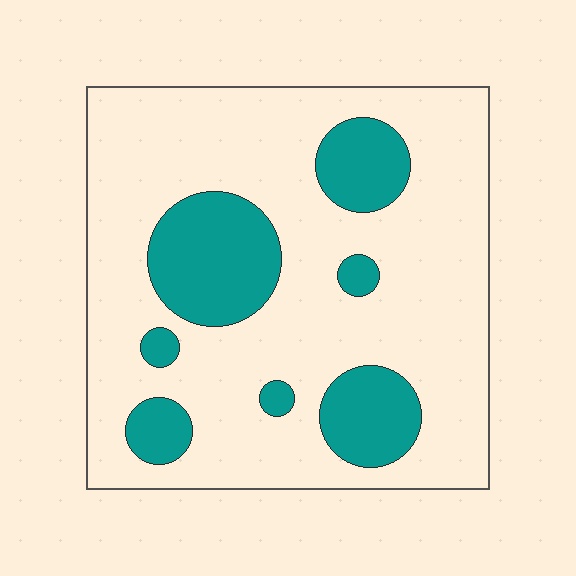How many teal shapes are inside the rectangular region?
7.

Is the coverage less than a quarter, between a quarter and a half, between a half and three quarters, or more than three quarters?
Less than a quarter.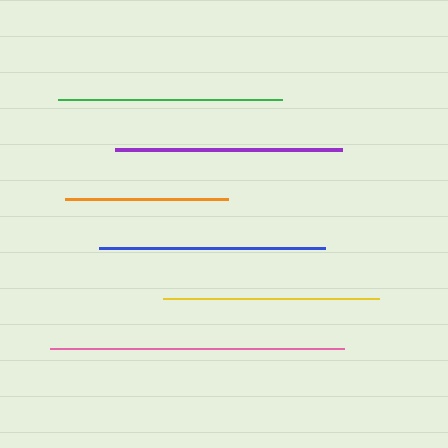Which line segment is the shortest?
The orange line is the shortest at approximately 163 pixels.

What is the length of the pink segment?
The pink segment is approximately 294 pixels long.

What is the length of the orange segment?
The orange segment is approximately 163 pixels long.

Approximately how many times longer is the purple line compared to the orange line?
The purple line is approximately 1.4 times the length of the orange line.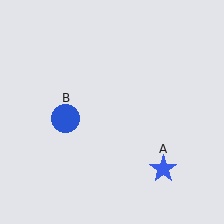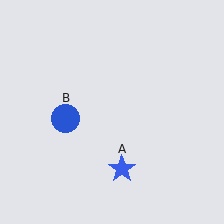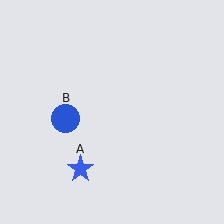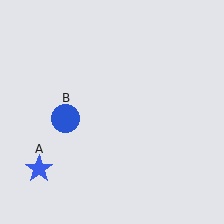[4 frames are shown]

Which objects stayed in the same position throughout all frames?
Blue circle (object B) remained stationary.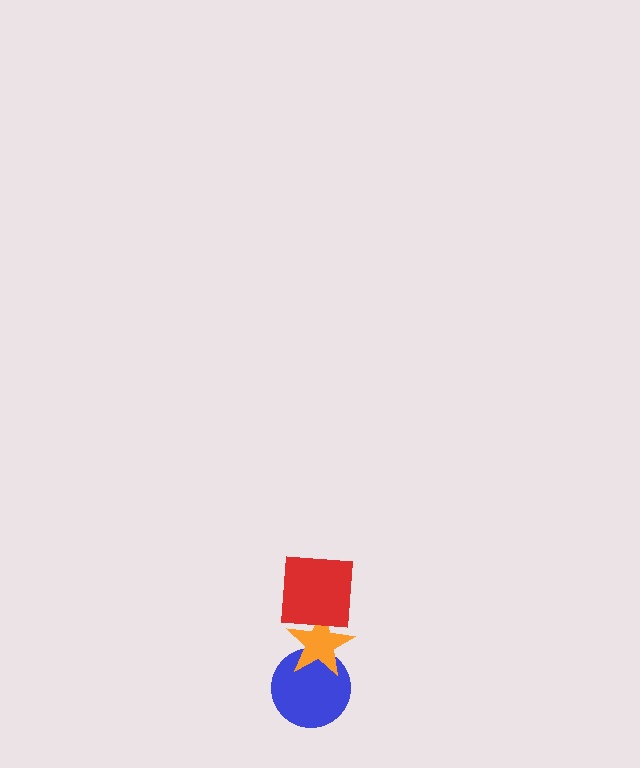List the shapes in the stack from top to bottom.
From top to bottom: the red square, the orange star, the blue circle.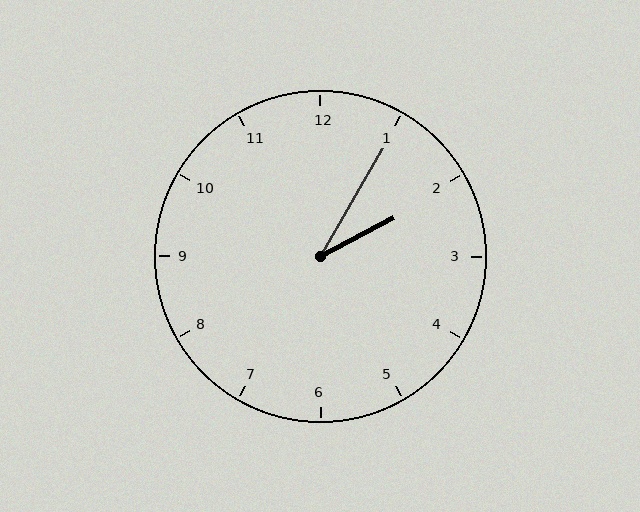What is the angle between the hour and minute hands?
Approximately 32 degrees.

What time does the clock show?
2:05.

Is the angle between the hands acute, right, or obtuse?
It is acute.